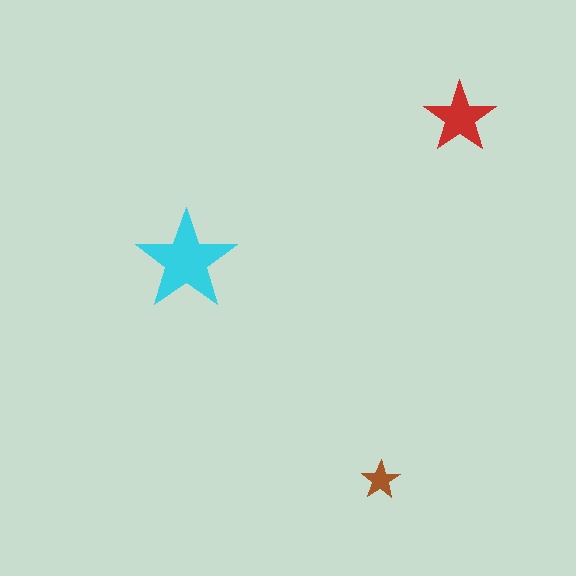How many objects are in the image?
There are 3 objects in the image.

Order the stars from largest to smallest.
the cyan one, the red one, the brown one.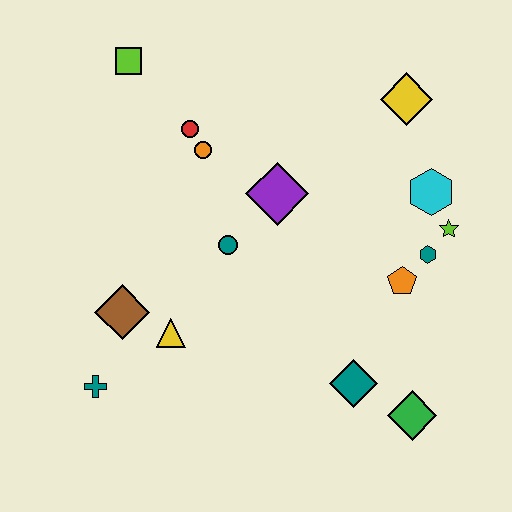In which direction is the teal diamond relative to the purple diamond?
The teal diamond is below the purple diamond.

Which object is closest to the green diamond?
The teal diamond is closest to the green diamond.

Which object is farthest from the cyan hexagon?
The teal cross is farthest from the cyan hexagon.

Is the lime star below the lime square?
Yes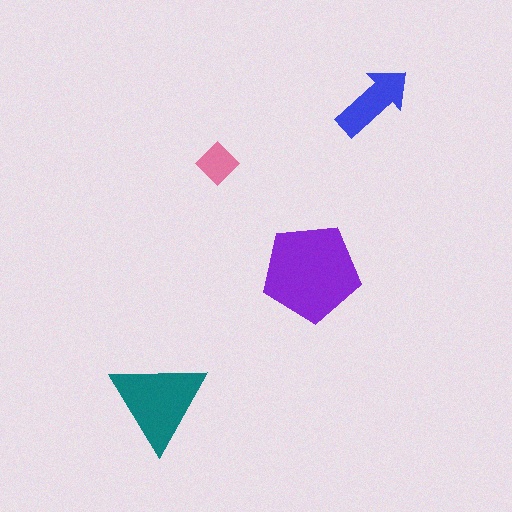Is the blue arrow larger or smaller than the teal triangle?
Smaller.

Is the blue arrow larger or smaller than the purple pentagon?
Smaller.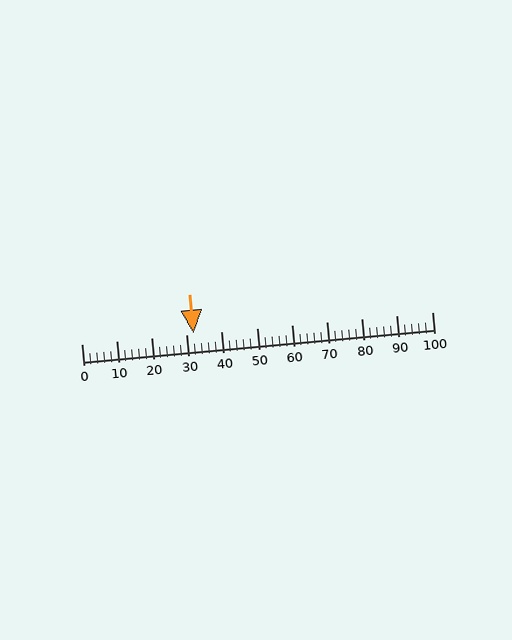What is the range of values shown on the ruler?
The ruler shows values from 0 to 100.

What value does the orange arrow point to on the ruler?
The orange arrow points to approximately 32.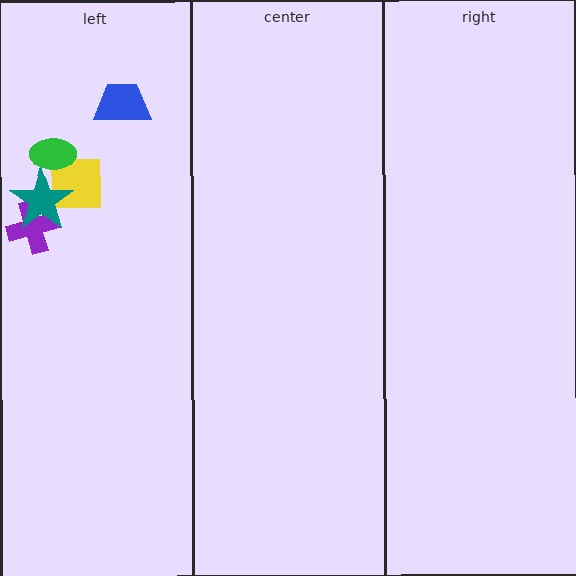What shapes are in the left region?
The blue trapezoid, the purple cross, the yellow square, the teal star, the green ellipse.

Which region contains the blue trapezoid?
The left region.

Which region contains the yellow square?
The left region.